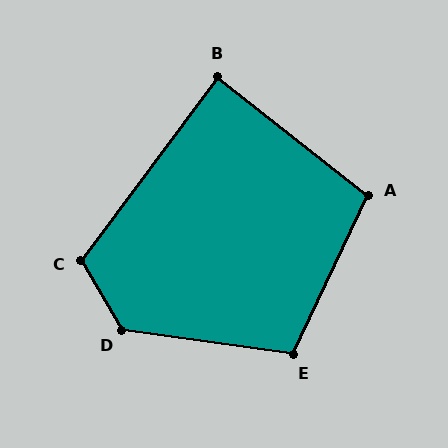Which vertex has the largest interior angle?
D, at approximately 128 degrees.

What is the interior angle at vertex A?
Approximately 103 degrees (obtuse).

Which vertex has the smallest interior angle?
B, at approximately 89 degrees.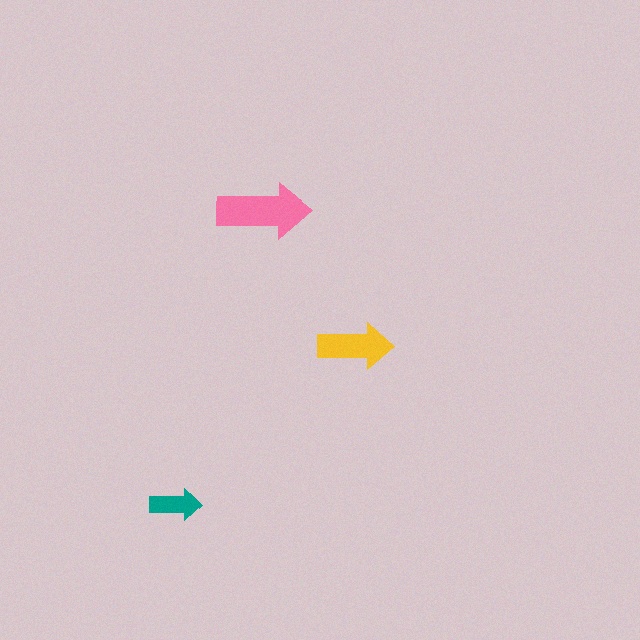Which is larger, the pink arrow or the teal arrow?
The pink one.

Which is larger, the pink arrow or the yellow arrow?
The pink one.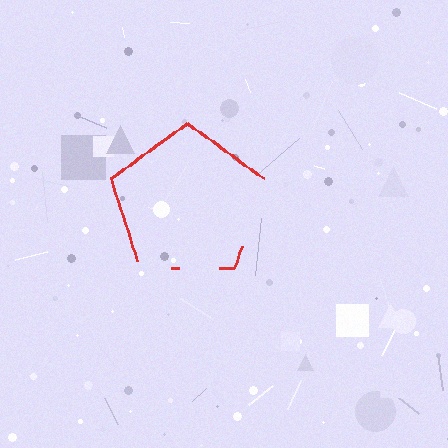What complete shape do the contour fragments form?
The contour fragments form a pentagon.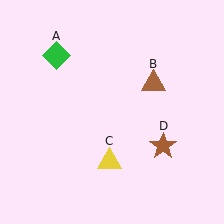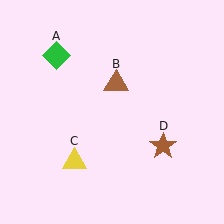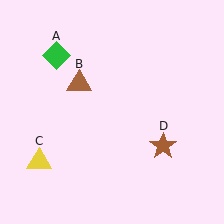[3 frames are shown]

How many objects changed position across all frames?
2 objects changed position: brown triangle (object B), yellow triangle (object C).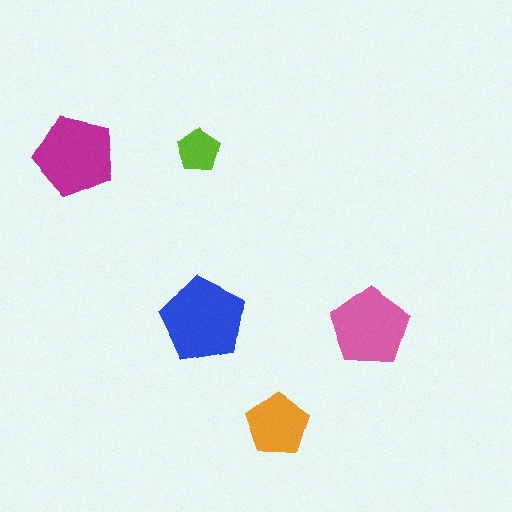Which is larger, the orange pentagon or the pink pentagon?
The pink one.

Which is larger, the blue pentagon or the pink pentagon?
The blue one.